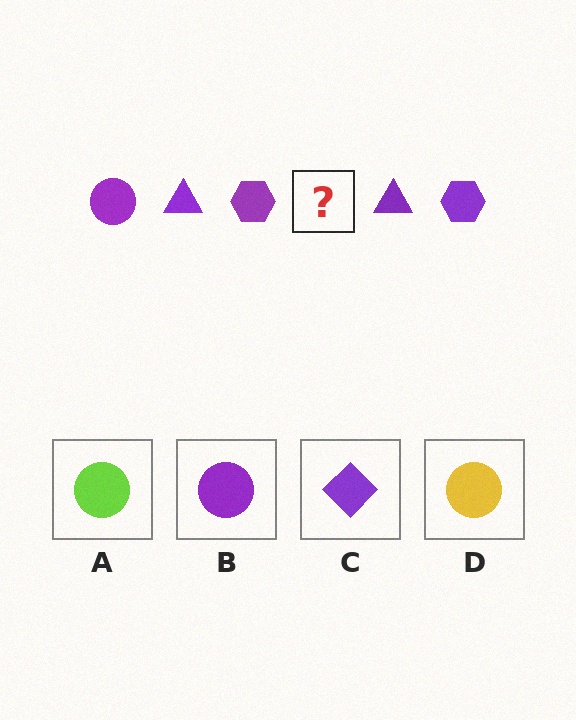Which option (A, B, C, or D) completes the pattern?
B.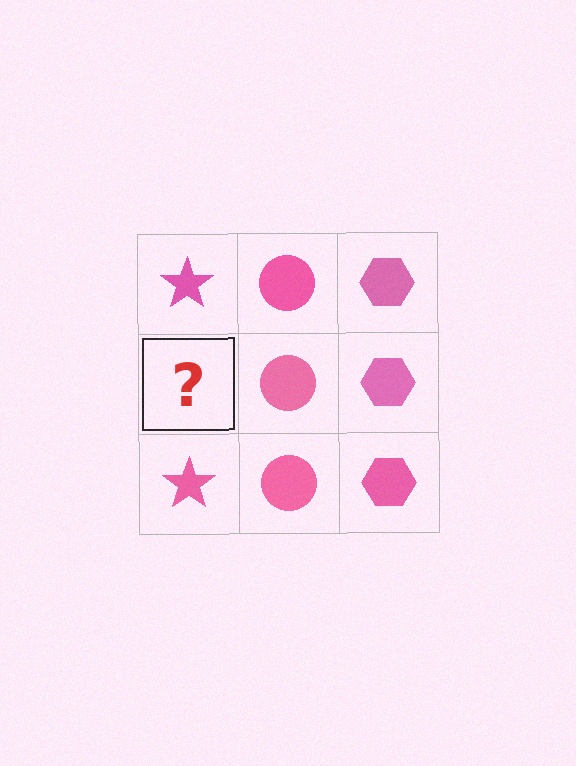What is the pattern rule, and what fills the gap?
The rule is that each column has a consistent shape. The gap should be filled with a pink star.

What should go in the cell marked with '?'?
The missing cell should contain a pink star.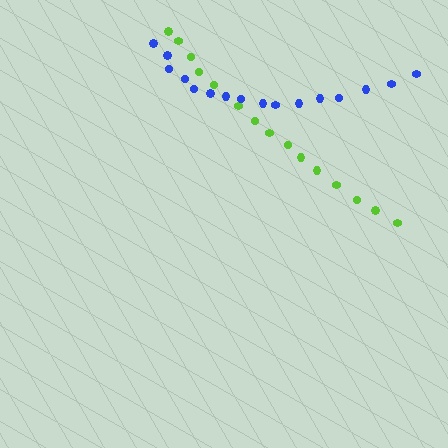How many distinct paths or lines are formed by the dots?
There are 2 distinct paths.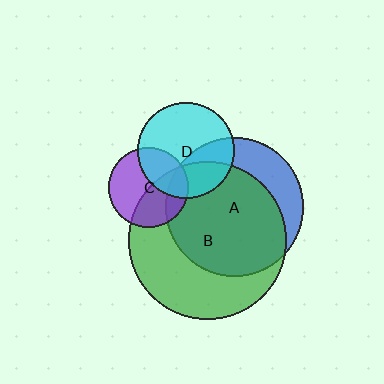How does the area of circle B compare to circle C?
Approximately 3.9 times.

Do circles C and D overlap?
Yes.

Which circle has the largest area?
Circle B (green).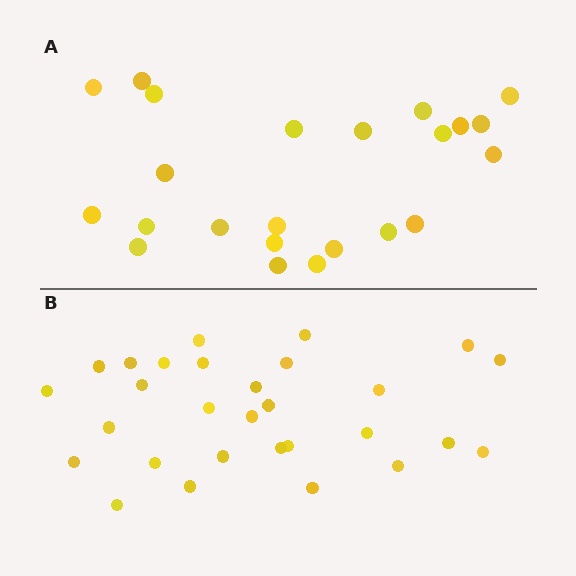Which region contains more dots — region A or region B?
Region B (the bottom region) has more dots.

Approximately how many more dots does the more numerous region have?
Region B has about 6 more dots than region A.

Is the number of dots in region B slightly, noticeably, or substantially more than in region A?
Region B has noticeably more, but not dramatically so. The ratio is roughly 1.3 to 1.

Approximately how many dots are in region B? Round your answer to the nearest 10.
About 30 dots. (The exact count is 29, which rounds to 30.)